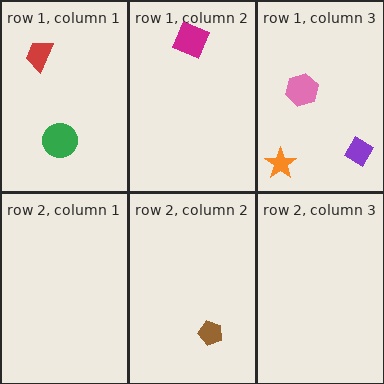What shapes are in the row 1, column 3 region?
The purple diamond, the orange star, the pink hexagon.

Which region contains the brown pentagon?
The row 2, column 2 region.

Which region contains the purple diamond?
The row 1, column 3 region.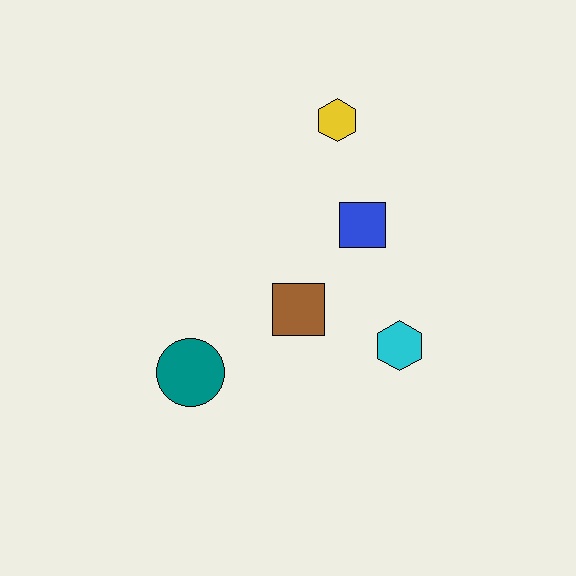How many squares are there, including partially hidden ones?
There are 2 squares.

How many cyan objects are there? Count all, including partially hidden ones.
There is 1 cyan object.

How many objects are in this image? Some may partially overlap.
There are 5 objects.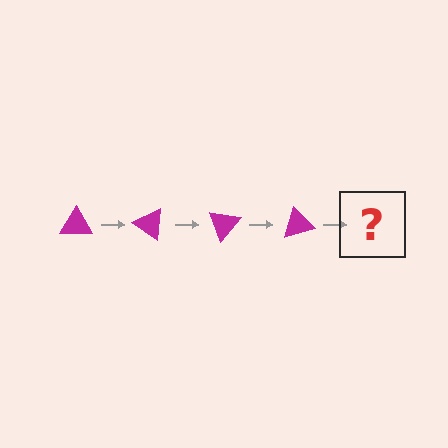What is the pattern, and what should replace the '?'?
The pattern is that the triangle rotates 35 degrees each step. The '?' should be a magenta triangle rotated 140 degrees.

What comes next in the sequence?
The next element should be a magenta triangle rotated 140 degrees.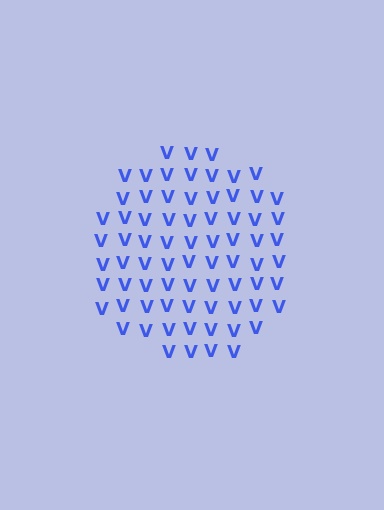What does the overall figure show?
The overall figure shows a circle.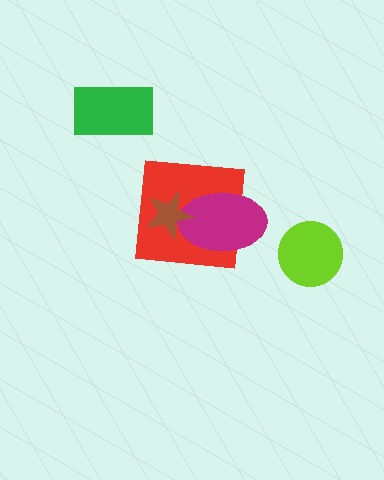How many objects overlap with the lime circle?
0 objects overlap with the lime circle.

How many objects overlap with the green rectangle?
0 objects overlap with the green rectangle.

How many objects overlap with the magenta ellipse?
2 objects overlap with the magenta ellipse.